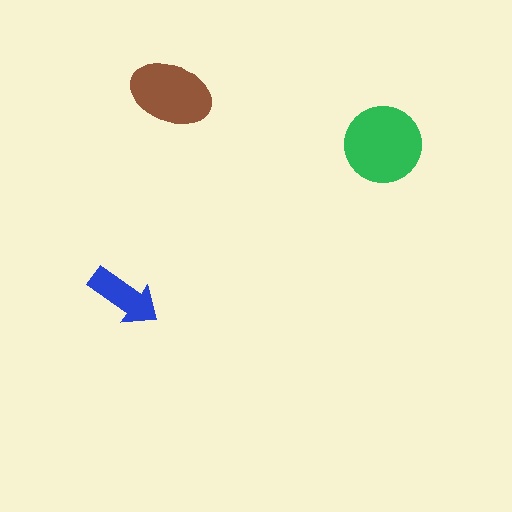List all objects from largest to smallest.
The green circle, the brown ellipse, the blue arrow.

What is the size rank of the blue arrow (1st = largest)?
3rd.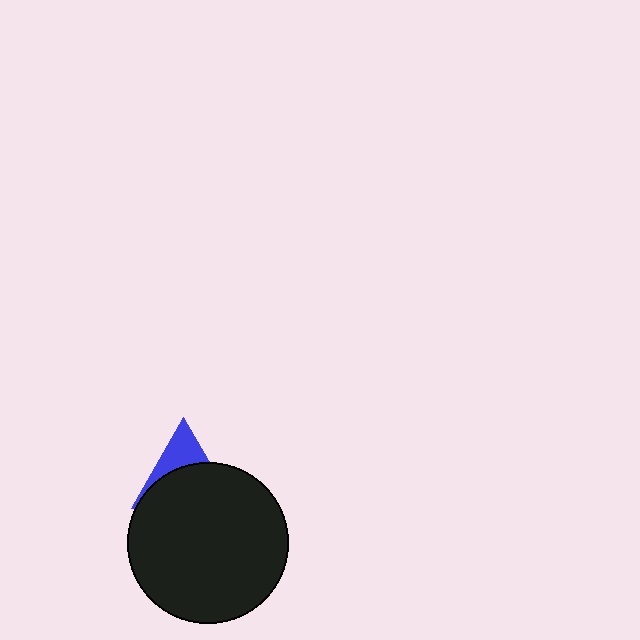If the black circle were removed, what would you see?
You would see the complete blue triangle.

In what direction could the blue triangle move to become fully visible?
The blue triangle could move up. That would shift it out from behind the black circle entirely.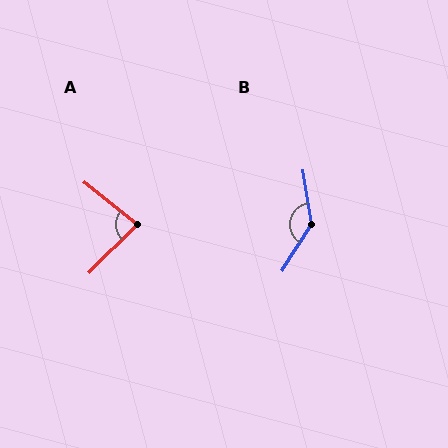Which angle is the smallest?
A, at approximately 83 degrees.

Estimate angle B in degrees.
Approximately 138 degrees.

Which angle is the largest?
B, at approximately 138 degrees.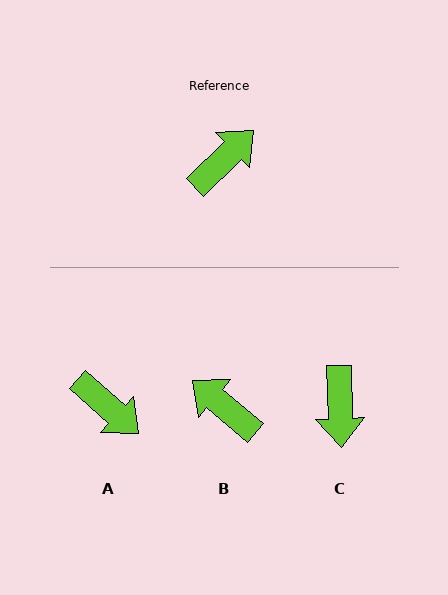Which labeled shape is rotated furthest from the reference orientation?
C, about 133 degrees away.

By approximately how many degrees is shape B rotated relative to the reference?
Approximately 96 degrees counter-clockwise.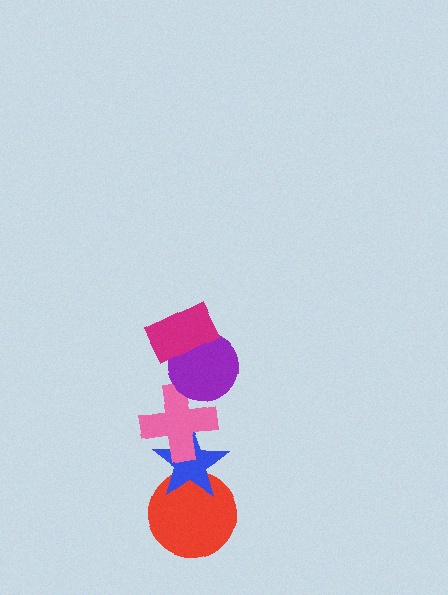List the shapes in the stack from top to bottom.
From top to bottom: the magenta rectangle, the purple circle, the pink cross, the blue star, the red circle.